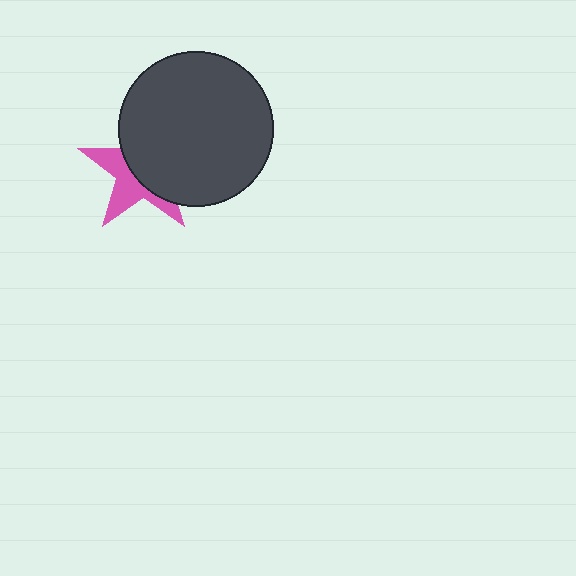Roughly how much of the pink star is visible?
A small part of it is visible (roughly 42%).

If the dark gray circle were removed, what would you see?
You would see the complete pink star.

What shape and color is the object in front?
The object in front is a dark gray circle.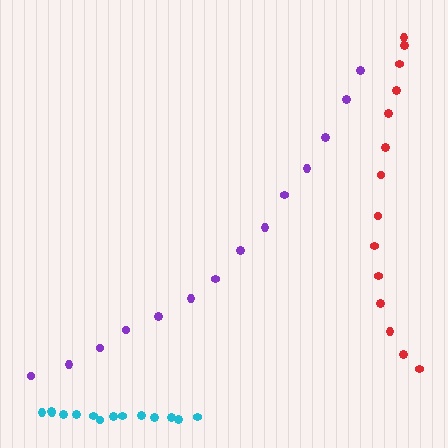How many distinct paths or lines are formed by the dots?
There are 3 distinct paths.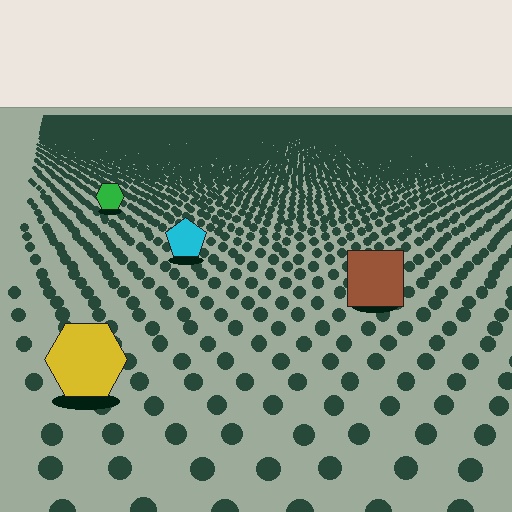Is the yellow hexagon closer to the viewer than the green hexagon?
Yes. The yellow hexagon is closer — you can tell from the texture gradient: the ground texture is coarser near it.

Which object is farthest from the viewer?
The green hexagon is farthest from the viewer. It appears smaller and the ground texture around it is denser.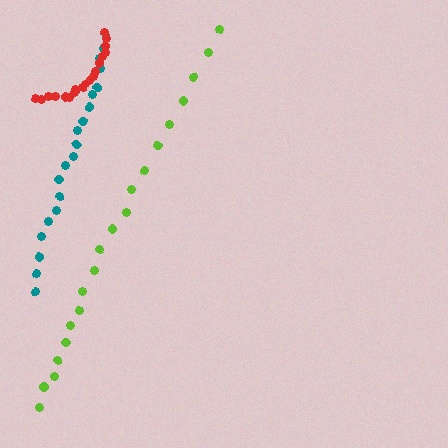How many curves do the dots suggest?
There are 3 distinct paths.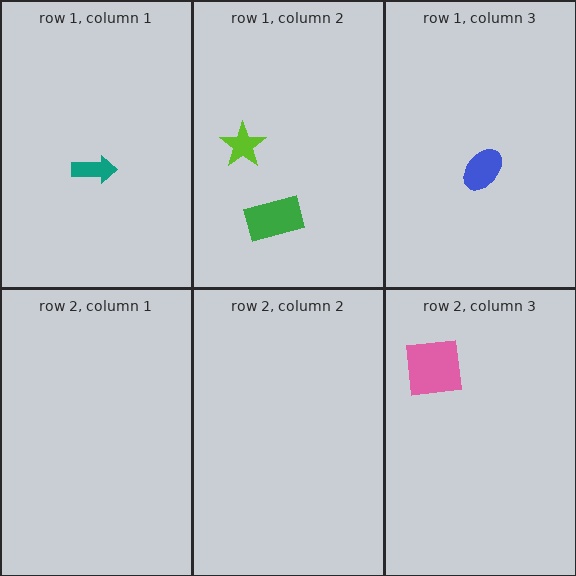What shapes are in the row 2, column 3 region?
The pink square.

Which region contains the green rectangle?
The row 1, column 2 region.